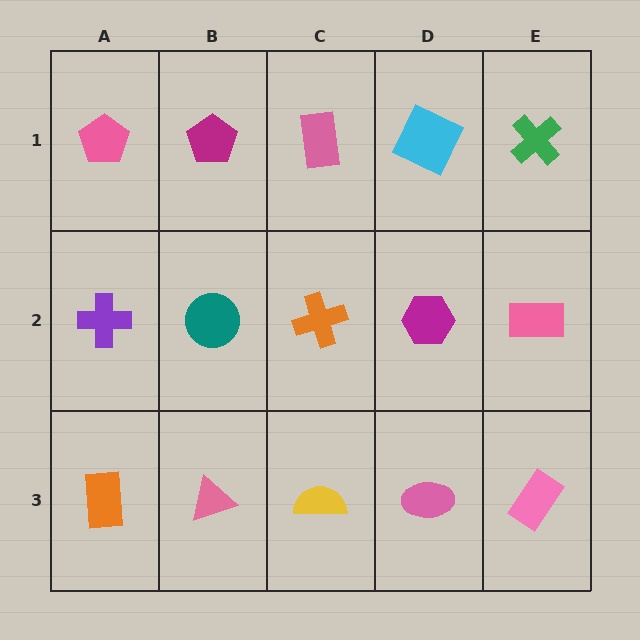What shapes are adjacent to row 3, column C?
An orange cross (row 2, column C), a pink triangle (row 3, column B), a pink ellipse (row 3, column D).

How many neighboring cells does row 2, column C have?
4.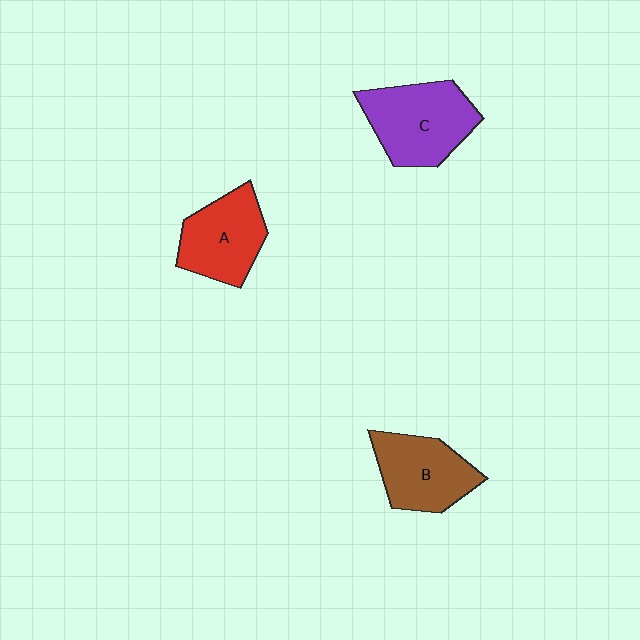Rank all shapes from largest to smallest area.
From largest to smallest: C (purple), B (brown), A (red).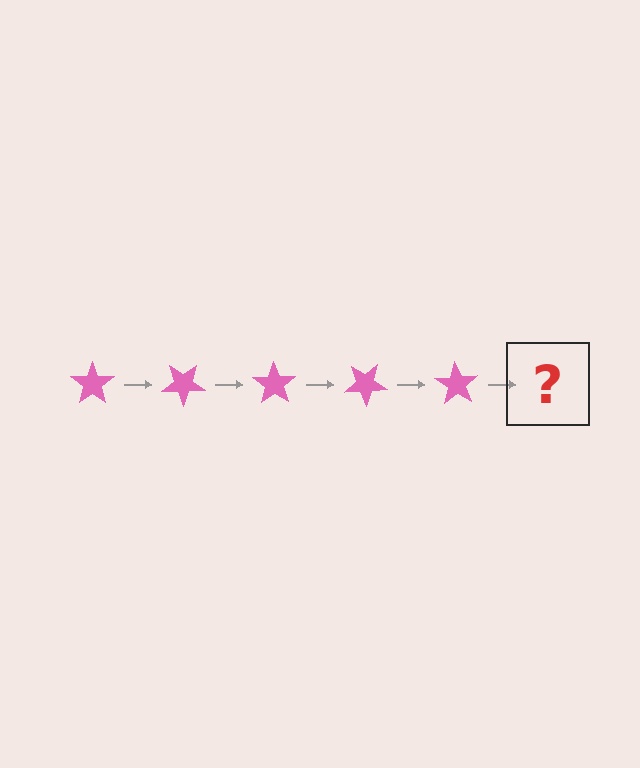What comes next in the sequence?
The next element should be a pink star rotated 175 degrees.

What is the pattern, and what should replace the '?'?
The pattern is that the star rotates 35 degrees each step. The '?' should be a pink star rotated 175 degrees.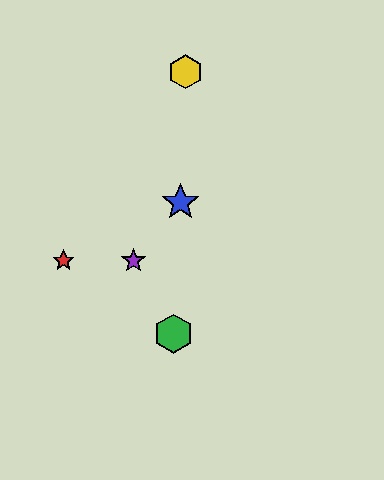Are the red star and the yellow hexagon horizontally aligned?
No, the red star is at y≈261 and the yellow hexagon is at y≈72.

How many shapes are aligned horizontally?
2 shapes (the red star, the purple star) are aligned horizontally.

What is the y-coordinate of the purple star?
The purple star is at y≈261.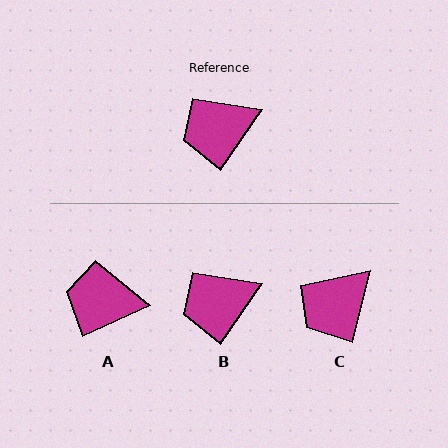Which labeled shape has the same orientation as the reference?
B.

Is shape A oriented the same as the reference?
No, it is off by about 31 degrees.